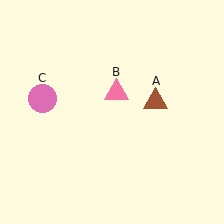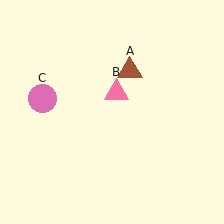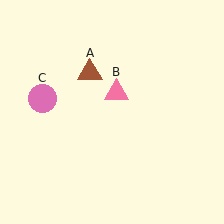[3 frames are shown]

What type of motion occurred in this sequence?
The brown triangle (object A) rotated counterclockwise around the center of the scene.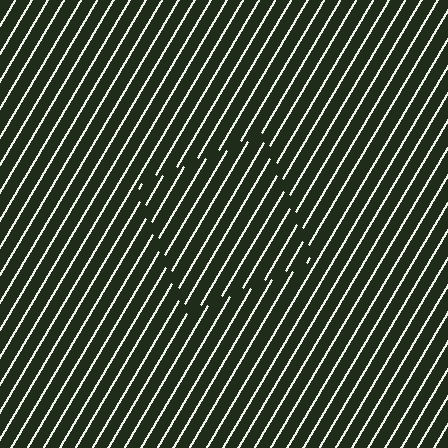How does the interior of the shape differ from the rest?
The interior of the shape contains the same grating, shifted by half a period — the contour is defined by the phase discontinuity where line-ends from the inner and outer gratings abut.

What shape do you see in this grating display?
An illusory square. The interior of the shape contains the same grating, shifted by half a period — the contour is defined by the phase discontinuity where line-ends from the inner and outer gratings abut.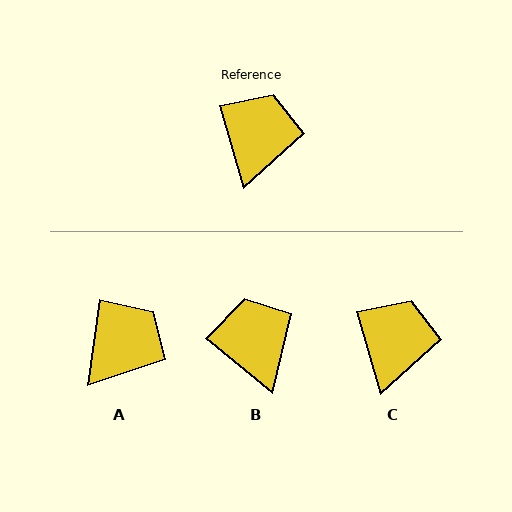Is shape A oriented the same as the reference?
No, it is off by about 24 degrees.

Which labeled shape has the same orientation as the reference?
C.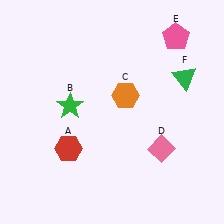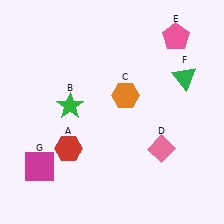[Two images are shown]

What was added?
A magenta square (G) was added in Image 2.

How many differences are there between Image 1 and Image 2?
There is 1 difference between the two images.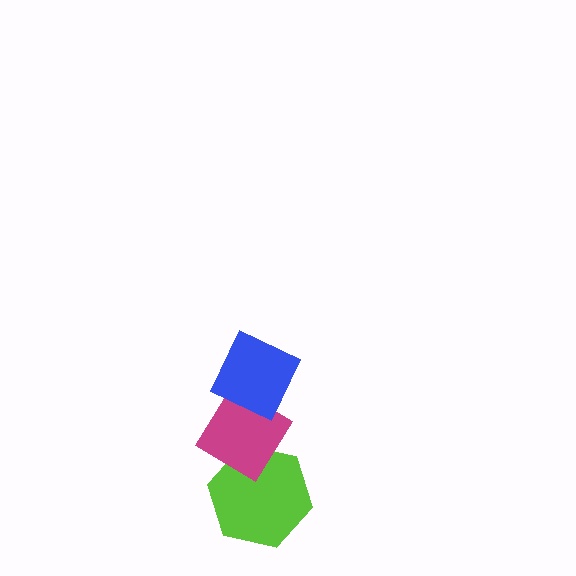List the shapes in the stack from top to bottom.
From top to bottom: the blue diamond, the magenta diamond, the lime hexagon.